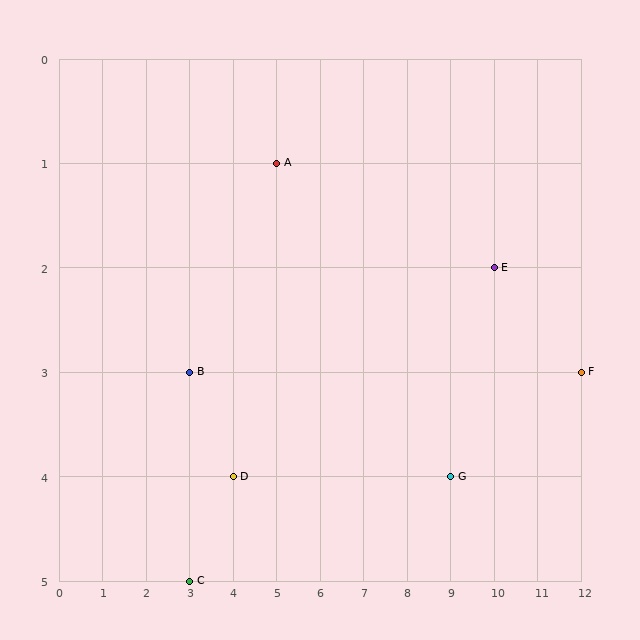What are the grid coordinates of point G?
Point G is at grid coordinates (9, 4).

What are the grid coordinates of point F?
Point F is at grid coordinates (12, 3).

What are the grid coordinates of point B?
Point B is at grid coordinates (3, 3).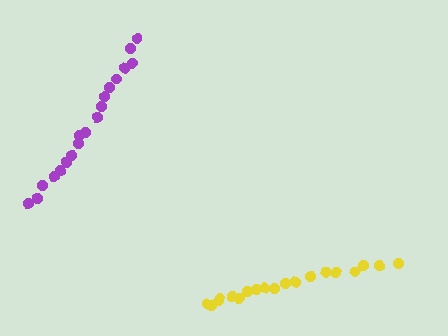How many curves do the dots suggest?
There are 2 distinct paths.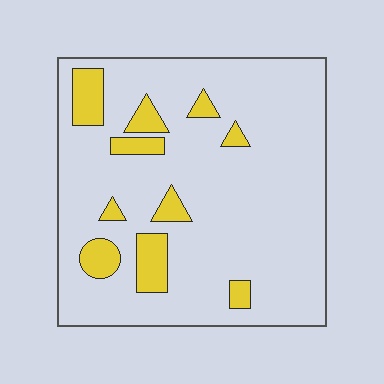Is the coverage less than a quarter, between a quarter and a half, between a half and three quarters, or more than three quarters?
Less than a quarter.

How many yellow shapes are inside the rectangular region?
10.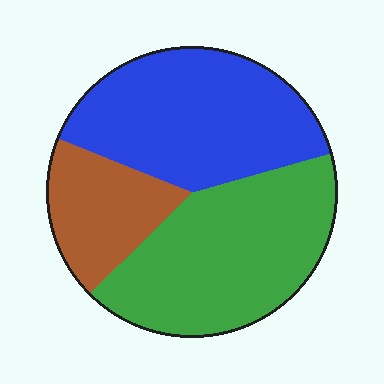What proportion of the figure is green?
Green takes up about two fifths (2/5) of the figure.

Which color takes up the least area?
Brown, at roughly 20%.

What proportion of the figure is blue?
Blue covers roughly 40% of the figure.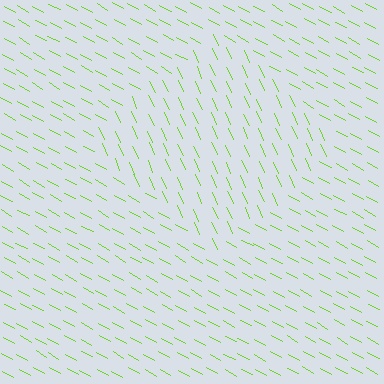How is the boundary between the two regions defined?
The boundary is defined purely by a change in line orientation (approximately 36 degrees difference). All lines are the same color and thickness.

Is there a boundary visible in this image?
Yes, there is a texture boundary formed by a change in line orientation.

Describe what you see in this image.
The image is filled with small lime line segments. A diamond region in the image has lines oriented differently from the surrounding lines, creating a visible texture boundary.